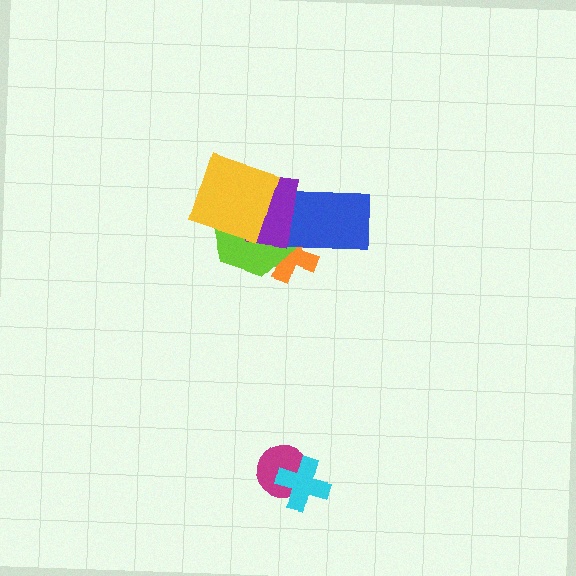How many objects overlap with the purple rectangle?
4 objects overlap with the purple rectangle.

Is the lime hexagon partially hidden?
Yes, it is partially covered by another shape.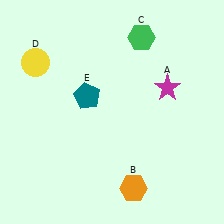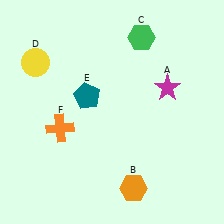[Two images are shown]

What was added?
An orange cross (F) was added in Image 2.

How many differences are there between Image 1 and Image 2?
There is 1 difference between the two images.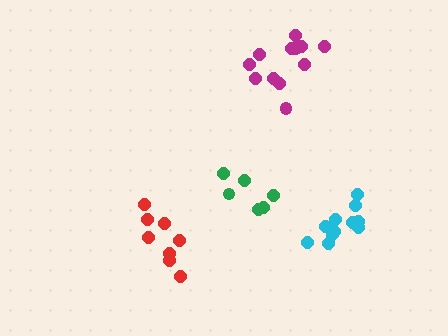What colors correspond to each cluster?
The clusters are colored: cyan, magenta, red, green.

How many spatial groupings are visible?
There are 4 spatial groupings.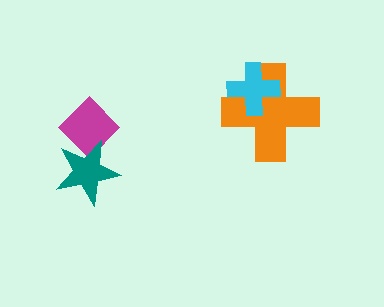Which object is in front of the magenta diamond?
The teal star is in front of the magenta diamond.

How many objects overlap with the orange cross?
1 object overlaps with the orange cross.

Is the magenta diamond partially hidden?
Yes, it is partially covered by another shape.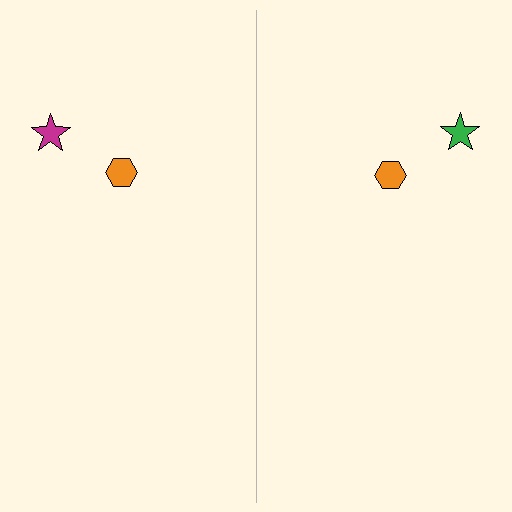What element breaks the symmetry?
The green star on the right side breaks the symmetry — its mirror counterpart is magenta.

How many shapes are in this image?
There are 4 shapes in this image.